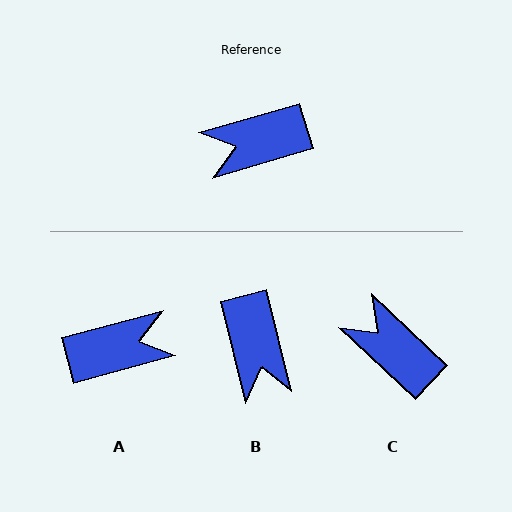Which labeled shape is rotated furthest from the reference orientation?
A, about 179 degrees away.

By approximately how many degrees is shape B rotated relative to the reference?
Approximately 88 degrees counter-clockwise.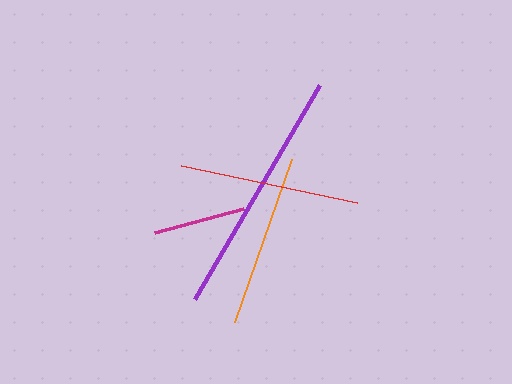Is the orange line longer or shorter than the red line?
The red line is longer than the orange line.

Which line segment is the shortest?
The magenta line is the shortest at approximately 92 pixels.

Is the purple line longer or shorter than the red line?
The purple line is longer than the red line.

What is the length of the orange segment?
The orange segment is approximately 173 pixels long.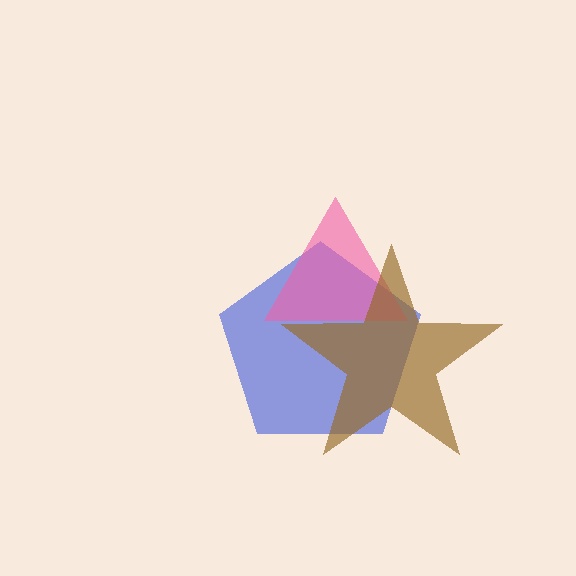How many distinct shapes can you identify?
There are 3 distinct shapes: a blue pentagon, a pink triangle, a brown star.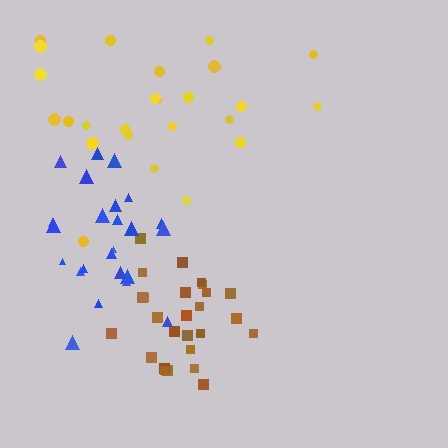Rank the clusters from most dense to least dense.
brown, blue, yellow.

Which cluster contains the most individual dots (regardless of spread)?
Brown (26).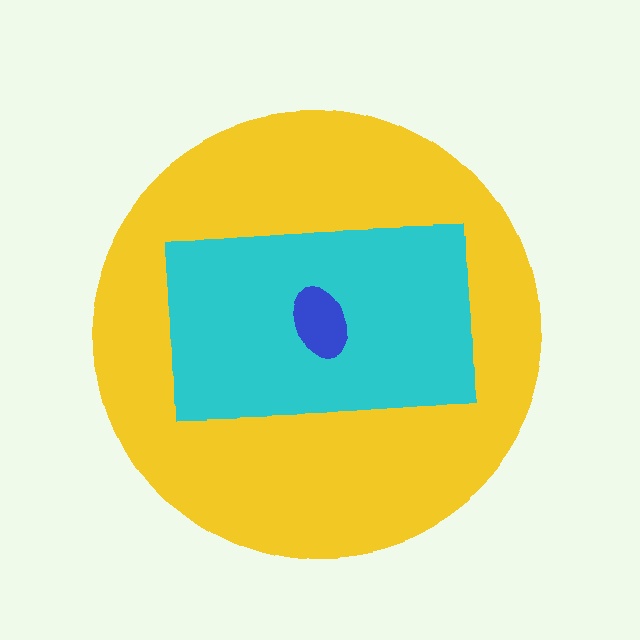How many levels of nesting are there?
3.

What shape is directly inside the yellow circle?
The cyan rectangle.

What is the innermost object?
The blue ellipse.